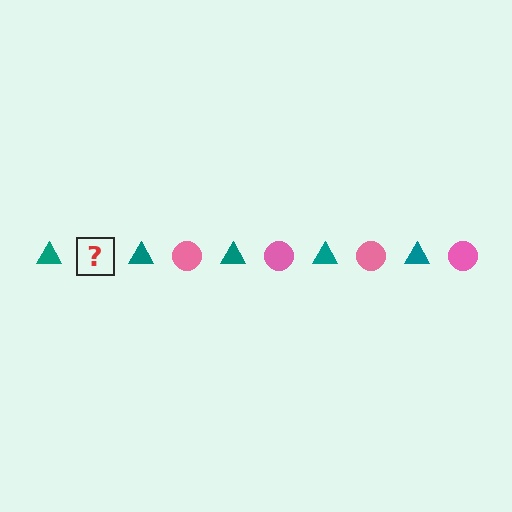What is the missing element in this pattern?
The missing element is a pink circle.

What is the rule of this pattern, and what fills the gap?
The rule is that the pattern alternates between teal triangle and pink circle. The gap should be filled with a pink circle.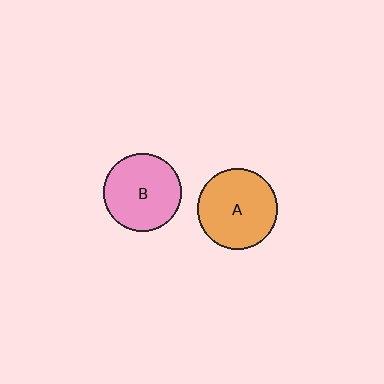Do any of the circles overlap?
No, none of the circles overlap.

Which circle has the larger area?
Circle A (orange).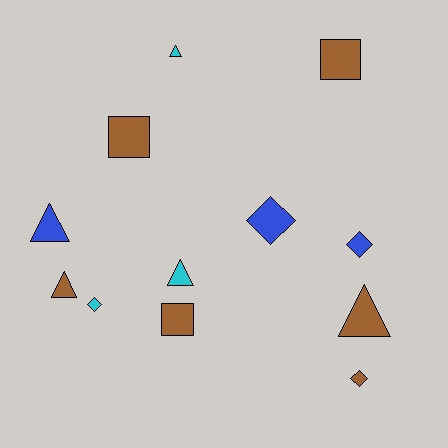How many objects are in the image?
There are 12 objects.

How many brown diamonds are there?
There is 1 brown diamond.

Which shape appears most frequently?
Triangle, with 5 objects.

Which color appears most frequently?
Brown, with 6 objects.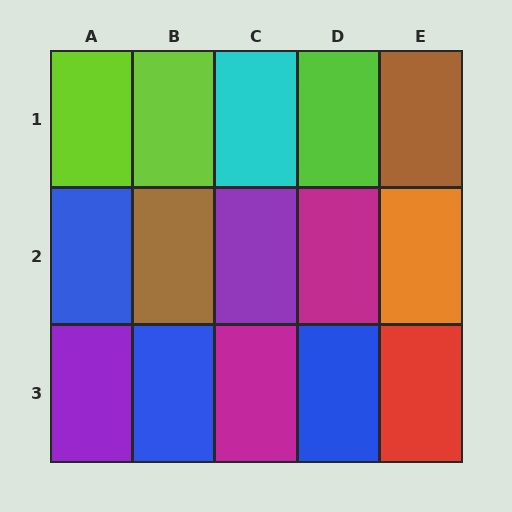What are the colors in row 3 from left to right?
Purple, blue, magenta, blue, red.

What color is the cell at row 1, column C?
Cyan.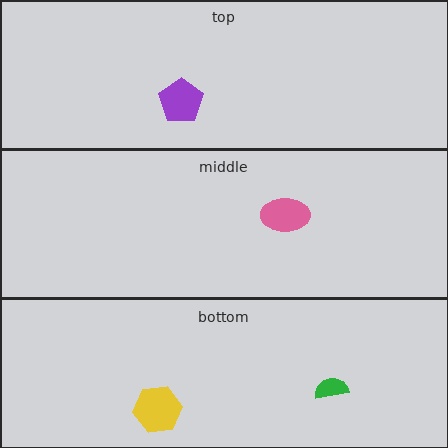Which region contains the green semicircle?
The bottom region.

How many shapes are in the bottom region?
2.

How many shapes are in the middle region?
1.